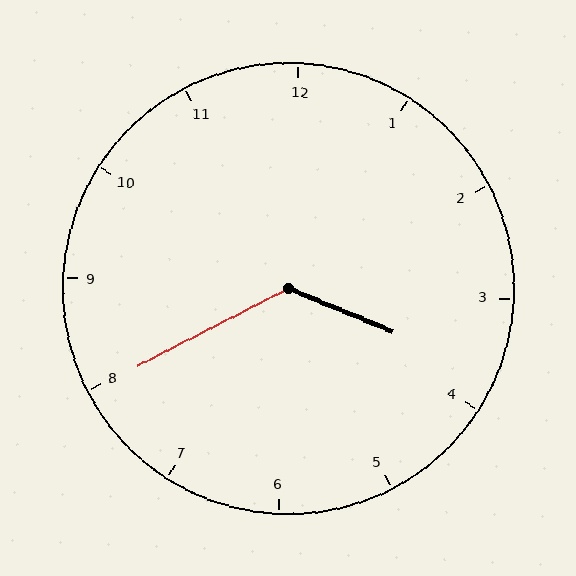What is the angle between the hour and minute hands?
Approximately 130 degrees.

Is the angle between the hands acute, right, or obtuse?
It is obtuse.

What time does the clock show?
3:40.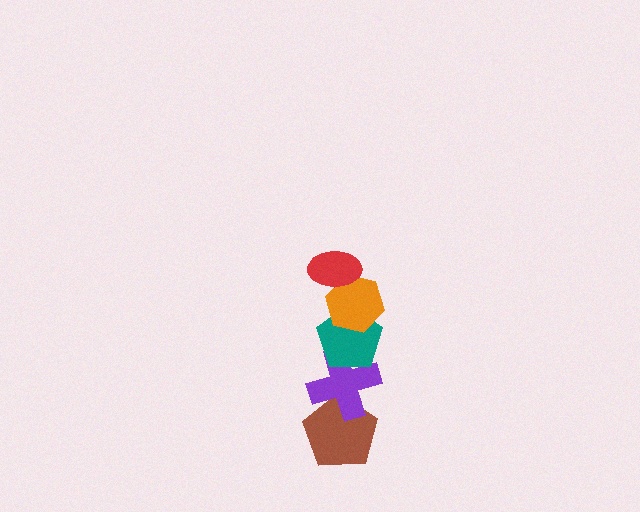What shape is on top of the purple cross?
The teal pentagon is on top of the purple cross.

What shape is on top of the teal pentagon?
The orange hexagon is on top of the teal pentagon.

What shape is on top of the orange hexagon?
The red ellipse is on top of the orange hexagon.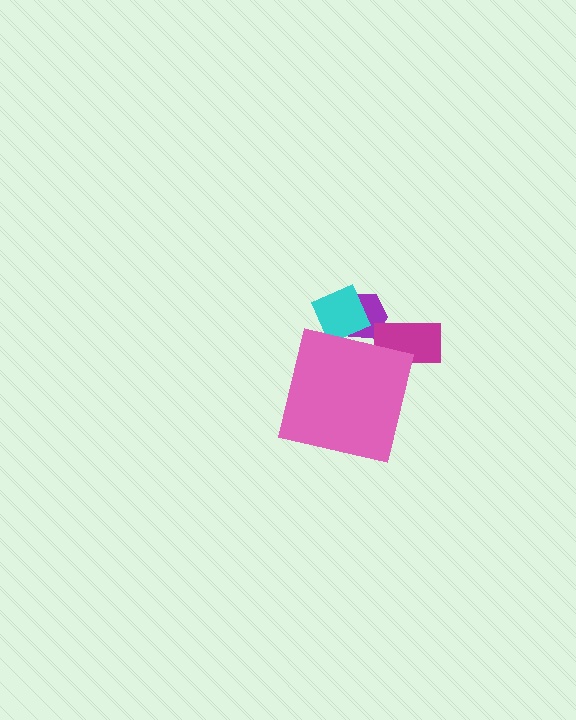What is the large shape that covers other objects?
A pink square.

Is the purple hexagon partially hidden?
Yes, the purple hexagon is partially hidden behind the pink square.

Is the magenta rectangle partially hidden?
Yes, the magenta rectangle is partially hidden behind the pink square.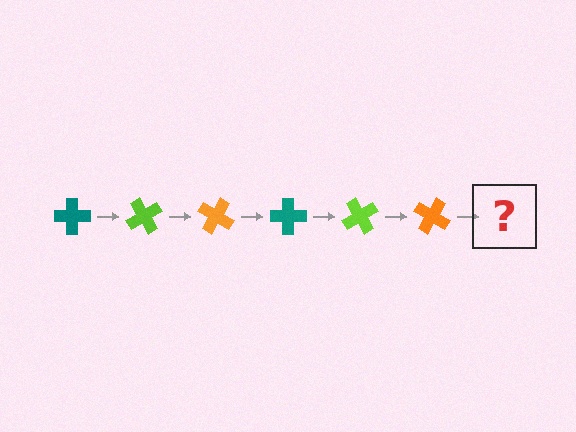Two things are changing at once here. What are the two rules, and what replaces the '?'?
The two rules are that it rotates 60 degrees each step and the color cycles through teal, lime, and orange. The '?' should be a teal cross, rotated 360 degrees from the start.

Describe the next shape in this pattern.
It should be a teal cross, rotated 360 degrees from the start.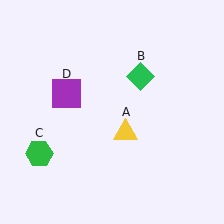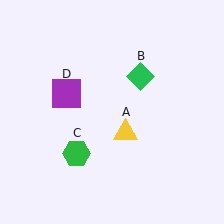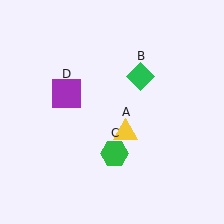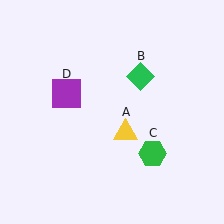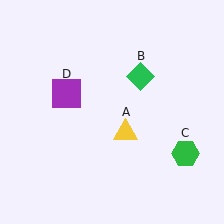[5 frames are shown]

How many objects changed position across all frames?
1 object changed position: green hexagon (object C).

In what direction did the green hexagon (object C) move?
The green hexagon (object C) moved right.